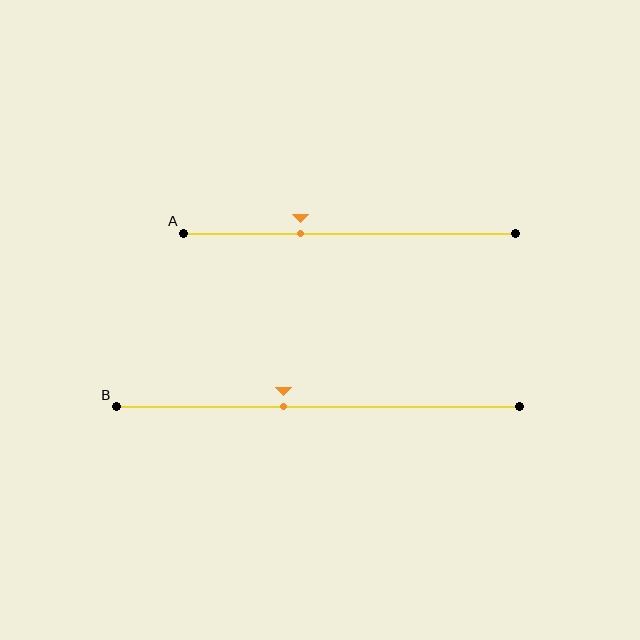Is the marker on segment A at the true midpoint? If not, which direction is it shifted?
No, the marker on segment A is shifted to the left by about 15% of the segment length.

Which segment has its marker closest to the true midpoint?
Segment B has its marker closest to the true midpoint.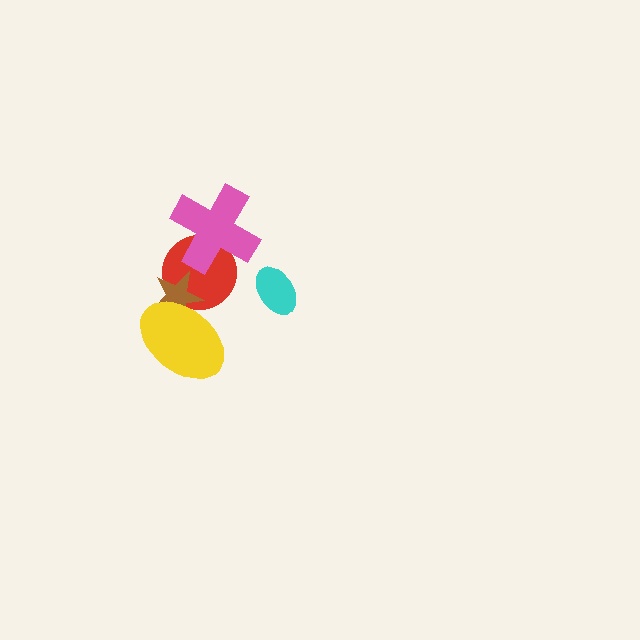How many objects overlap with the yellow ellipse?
2 objects overlap with the yellow ellipse.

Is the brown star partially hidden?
Yes, it is partially covered by another shape.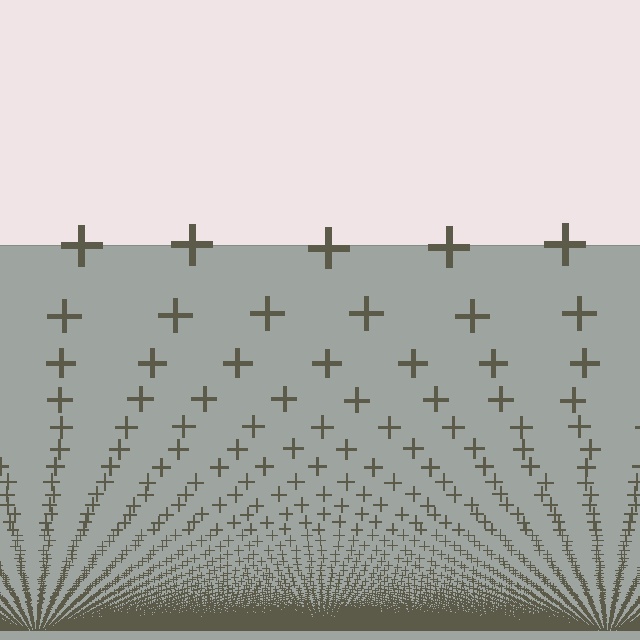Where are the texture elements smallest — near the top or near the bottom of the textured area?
Near the bottom.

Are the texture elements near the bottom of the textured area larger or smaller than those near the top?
Smaller. The gradient is inverted — elements near the bottom are smaller and denser.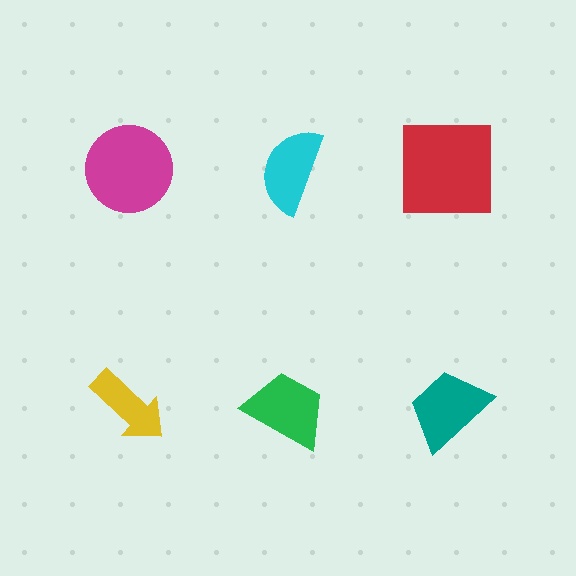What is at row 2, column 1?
A yellow arrow.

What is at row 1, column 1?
A magenta circle.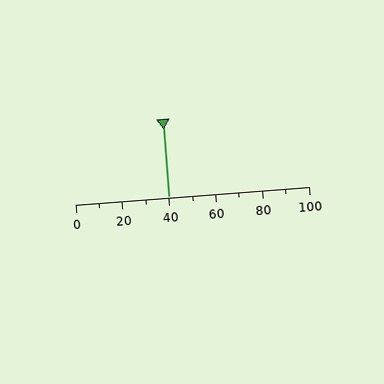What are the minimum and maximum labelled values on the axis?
The axis runs from 0 to 100.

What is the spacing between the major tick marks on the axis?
The major ticks are spaced 20 apart.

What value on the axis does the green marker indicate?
The marker indicates approximately 40.